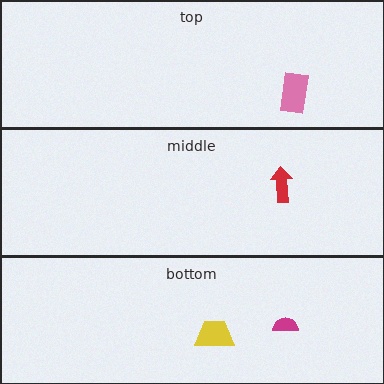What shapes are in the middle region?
The red arrow.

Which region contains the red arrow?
The middle region.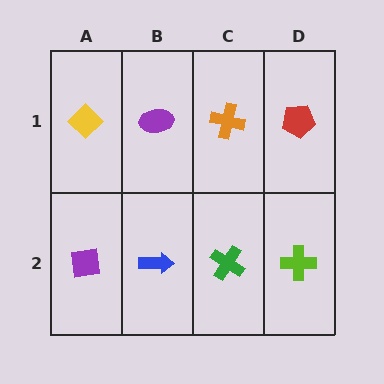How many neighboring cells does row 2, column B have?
3.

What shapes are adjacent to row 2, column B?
A purple ellipse (row 1, column B), a purple square (row 2, column A), a green cross (row 2, column C).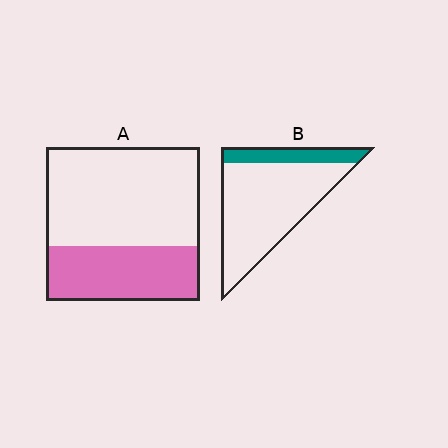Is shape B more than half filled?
No.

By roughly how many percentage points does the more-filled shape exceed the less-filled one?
By roughly 15 percentage points (A over B).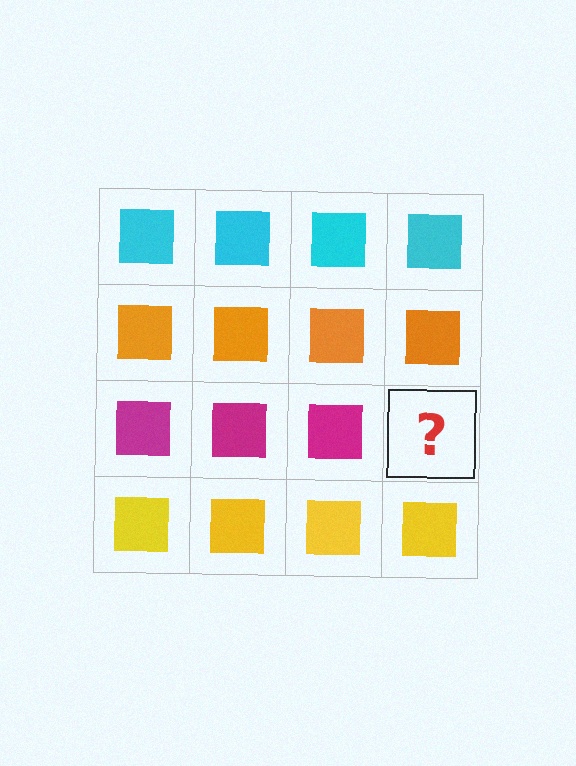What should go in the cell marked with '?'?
The missing cell should contain a magenta square.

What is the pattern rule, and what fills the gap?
The rule is that each row has a consistent color. The gap should be filled with a magenta square.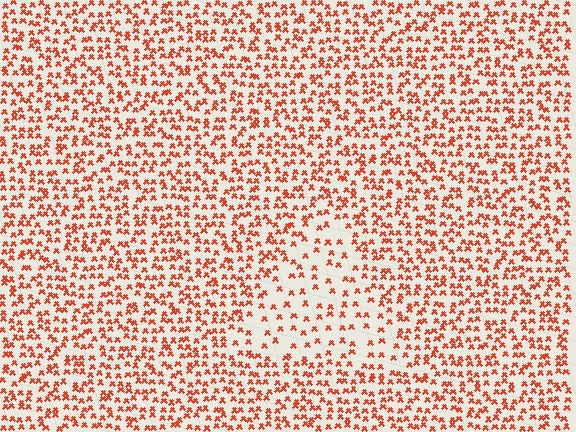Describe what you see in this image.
The image contains small red elements arranged at two different densities. A triangle-shaped region is visible where the elements are less densely packed than the surrounding area.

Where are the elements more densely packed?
The elements are more densely packed outside the triangle boundary.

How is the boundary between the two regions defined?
The boundary is defined by a change in element density (approximately 2.2x ratio). All elements are the same color, size, and shape.